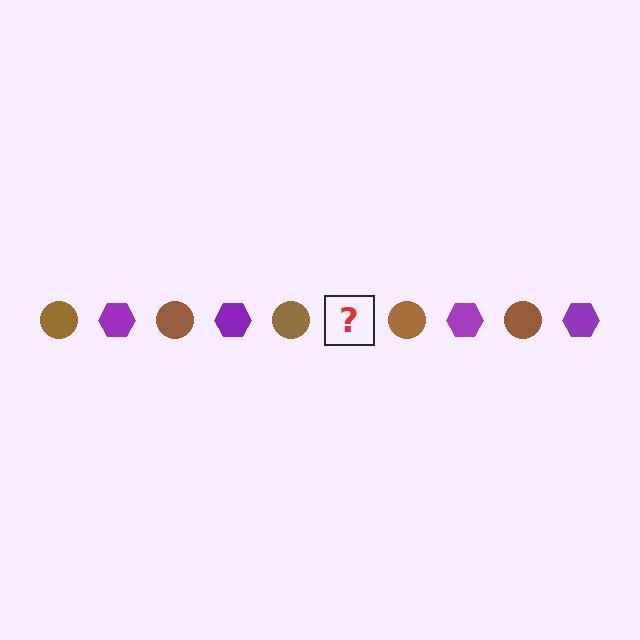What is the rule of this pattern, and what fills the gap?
The rule is that the pattern alternates between brown circle and purple hexagon. The gap should be filled with a purple hexagon.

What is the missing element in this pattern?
The missing element is a purple hexagon.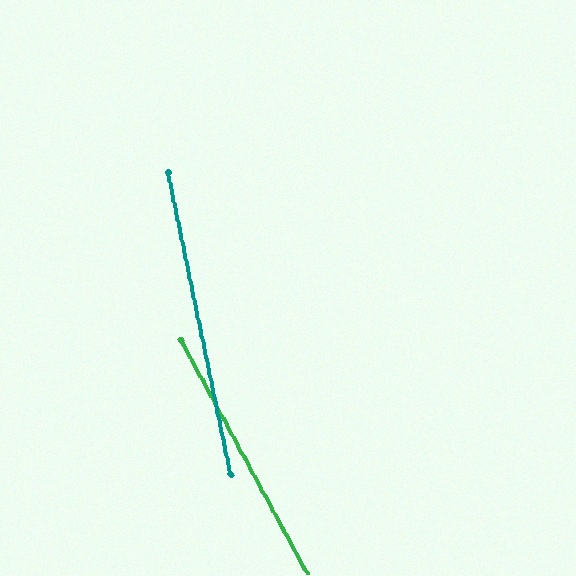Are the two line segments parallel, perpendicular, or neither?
Neither parallel nor perpendicular — they differ by about 17°.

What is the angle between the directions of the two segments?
Approximately 17 degrees.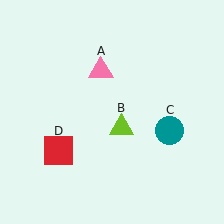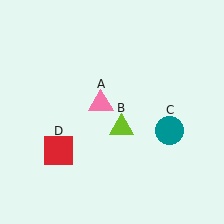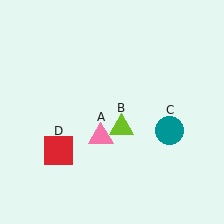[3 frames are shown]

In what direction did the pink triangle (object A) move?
The pink triangle (object A) moved down.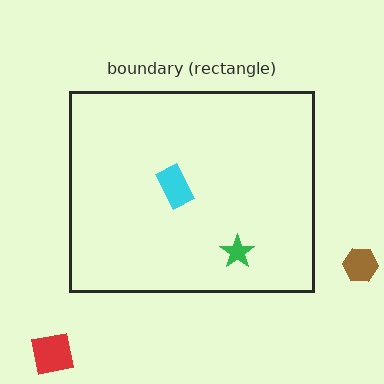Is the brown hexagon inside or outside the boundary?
Outside.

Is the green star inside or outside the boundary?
Inside.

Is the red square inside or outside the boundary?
Outside.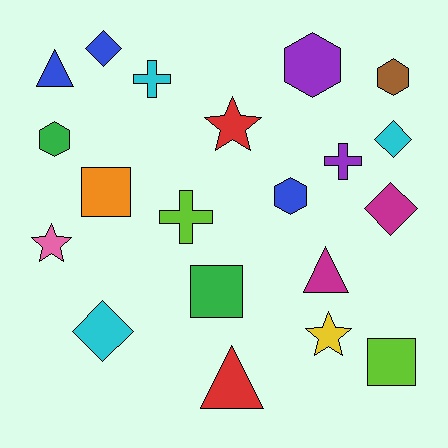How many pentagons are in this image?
There are no pentagons.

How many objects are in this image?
There are 20 objects.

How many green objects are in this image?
There are 2 green objects.